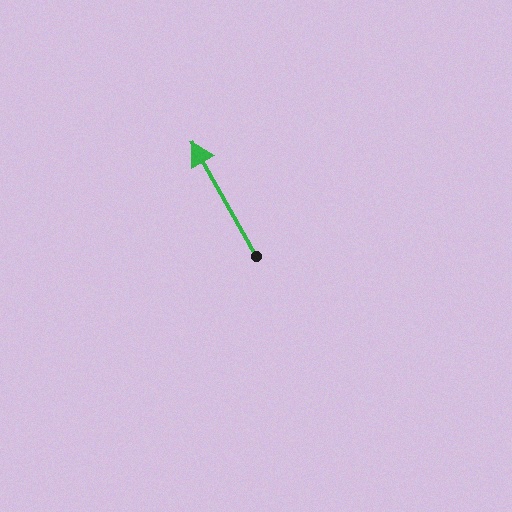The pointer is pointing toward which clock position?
Roughly 11 o'clock.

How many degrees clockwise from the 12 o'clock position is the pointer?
Approximately 331 degrees.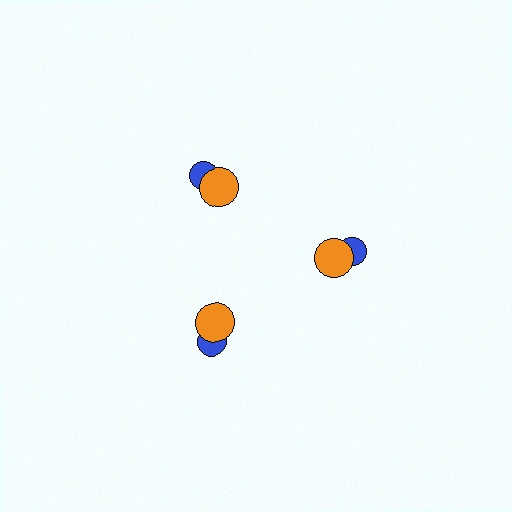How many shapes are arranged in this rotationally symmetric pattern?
There are 6 shapes, arranged in 3 groups of 2.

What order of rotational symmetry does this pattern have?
This pattern has 3-fold rotational symmetry.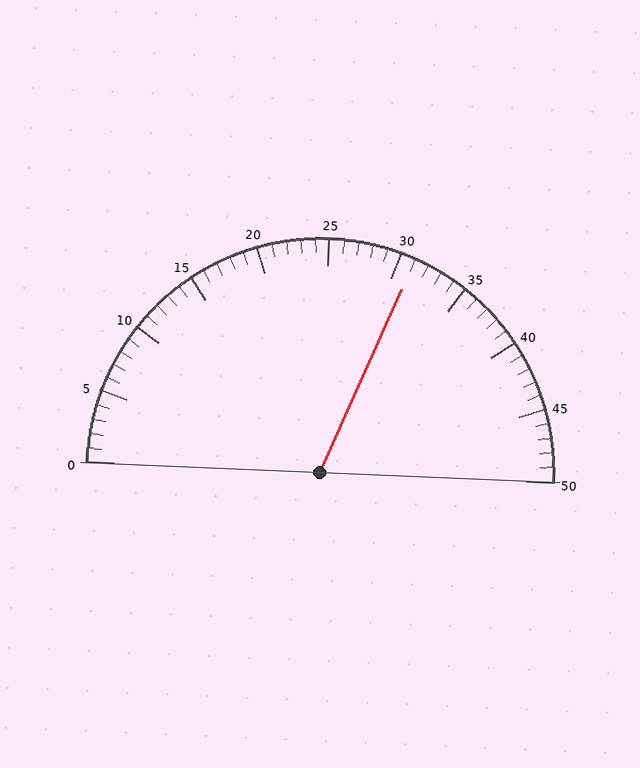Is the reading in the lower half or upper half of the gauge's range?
The reading is in the upper half of the range (0 to 50).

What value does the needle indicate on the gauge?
The needle indicates approximately 31.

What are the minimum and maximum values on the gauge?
The gauge ranges from 0 to 50.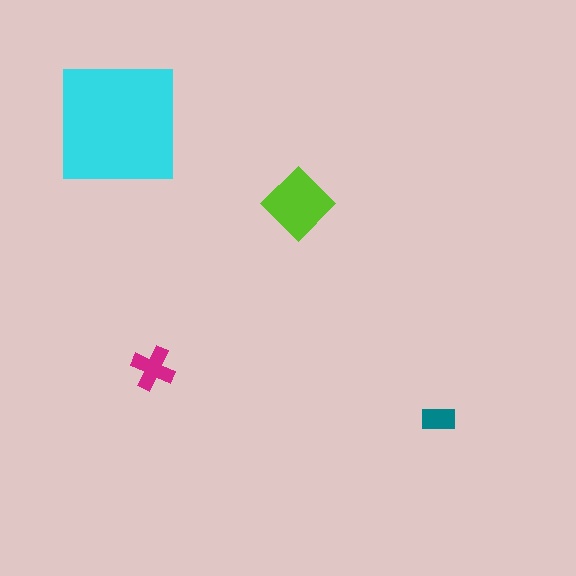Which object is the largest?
The cyan square.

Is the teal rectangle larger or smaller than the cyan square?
Smaller.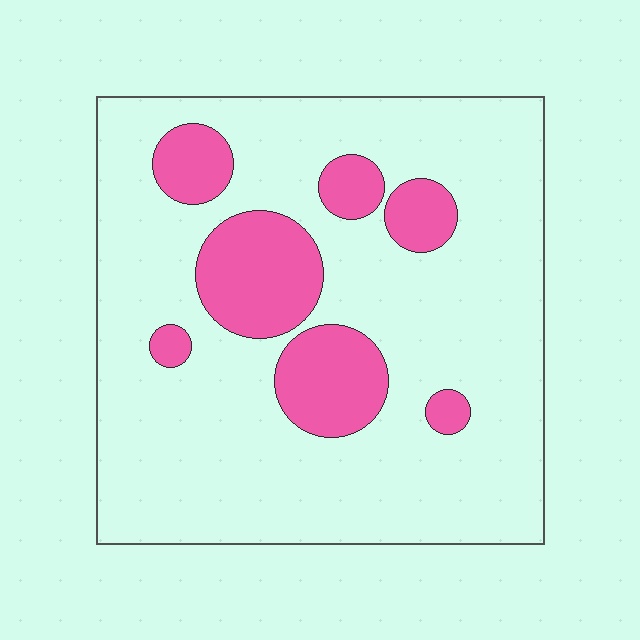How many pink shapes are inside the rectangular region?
7.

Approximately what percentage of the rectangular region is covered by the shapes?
Approximately 20%.